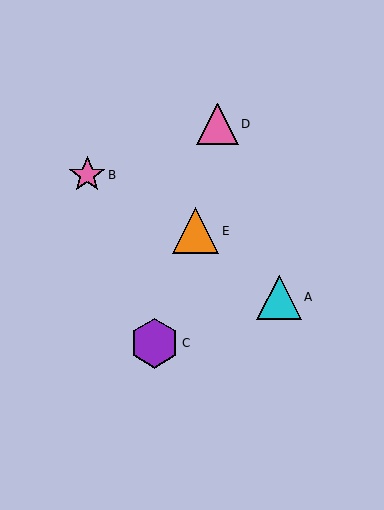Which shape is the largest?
The purple hexagon (labeled C) is the largest.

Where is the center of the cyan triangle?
The center of the cyan triangle is at (279, 297).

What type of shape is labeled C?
Shape C is a purple hexagon.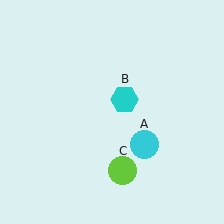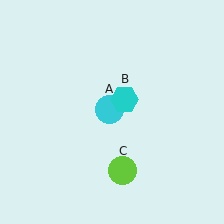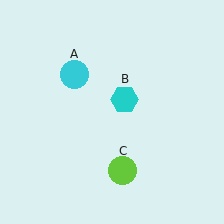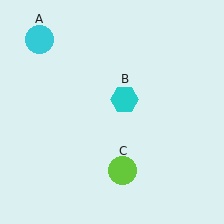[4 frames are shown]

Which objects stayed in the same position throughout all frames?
Cyan hexagon (object B) and lime circle (object C) remained stationary.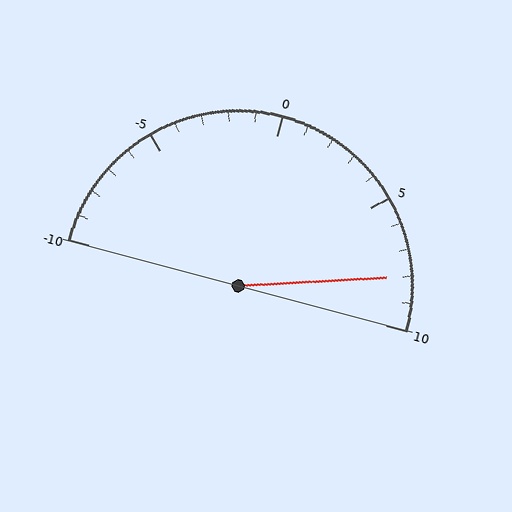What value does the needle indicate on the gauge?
The needle indicates approximately 8.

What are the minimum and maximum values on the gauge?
The gauge ranges from -10 to 10.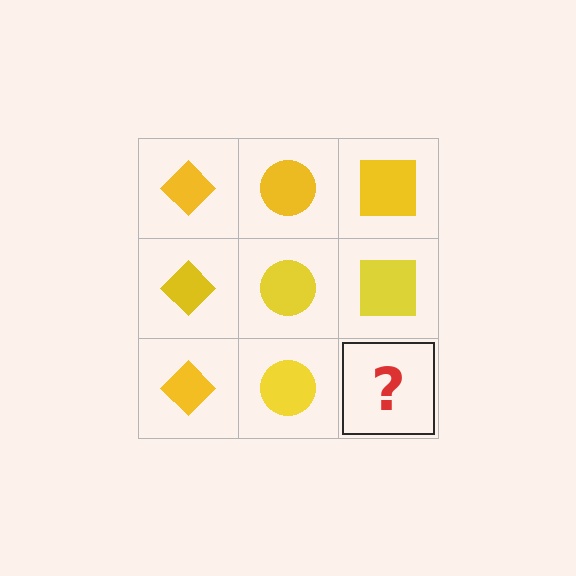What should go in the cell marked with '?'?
The missing cell should contain a yellow square.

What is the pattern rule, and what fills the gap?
The rule is that each column has a consistent shape. The gap should be filled with a yellow square.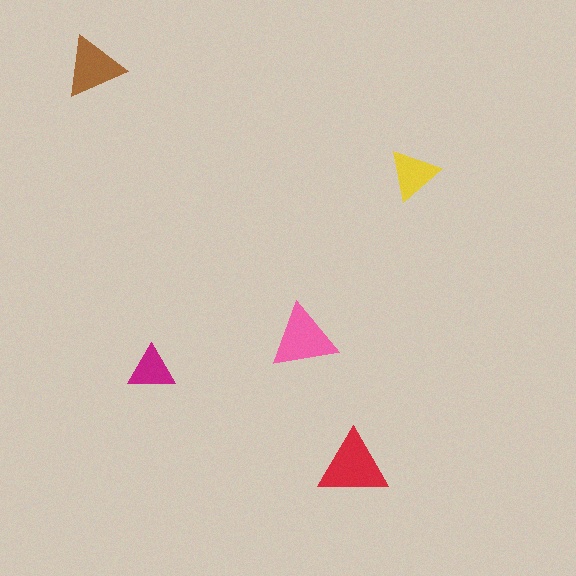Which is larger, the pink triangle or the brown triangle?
The pink one.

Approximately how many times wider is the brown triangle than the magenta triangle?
About 1.5 times wider.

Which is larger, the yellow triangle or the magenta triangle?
The yellow one.